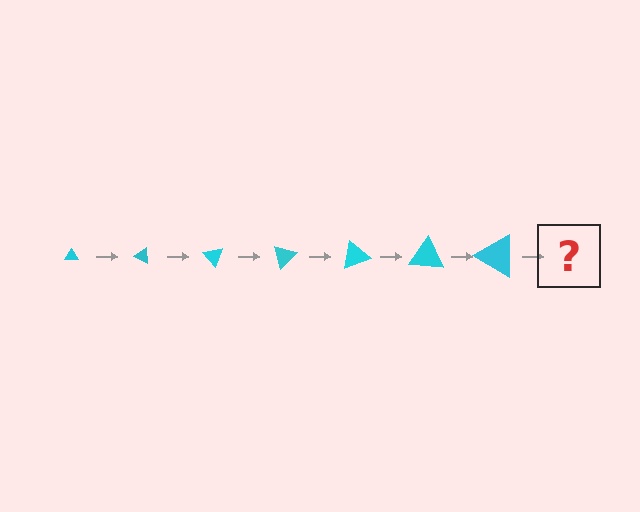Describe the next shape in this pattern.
It should be a triangle, larger than the previous one and rotated 175 degrees from the start.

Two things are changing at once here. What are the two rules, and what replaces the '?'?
The two rules are that the triangle grows larger each step and it rotates 25 degrees each step. The '?' should be a triangle, larger than the previous one and rotated 175 degrees from the start.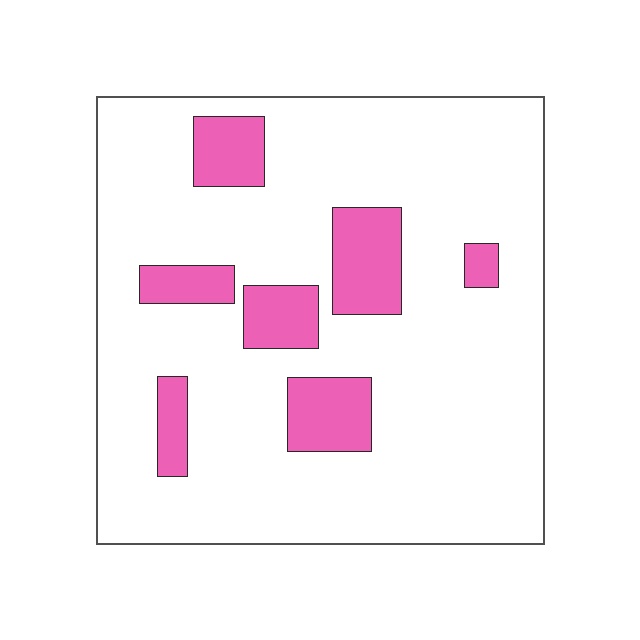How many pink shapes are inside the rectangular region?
7.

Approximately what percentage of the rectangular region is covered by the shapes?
Approximately 15%.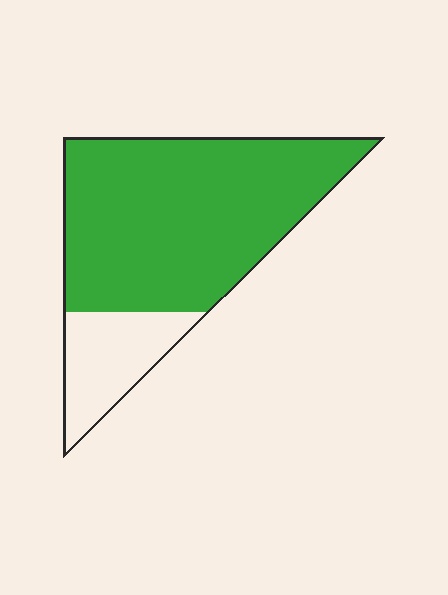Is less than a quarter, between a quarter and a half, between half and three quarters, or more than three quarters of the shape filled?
More than three quarters.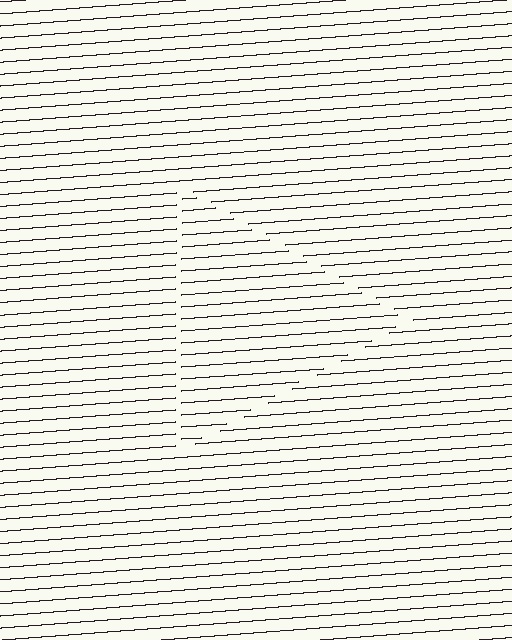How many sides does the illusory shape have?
3 sides — the line-ends trace a triangle.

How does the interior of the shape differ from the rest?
The interior of the shape contains the same grating, shifted by half a period — the contour is defined by the phase discontinuity where line-ends from the inner and outer gratings abut.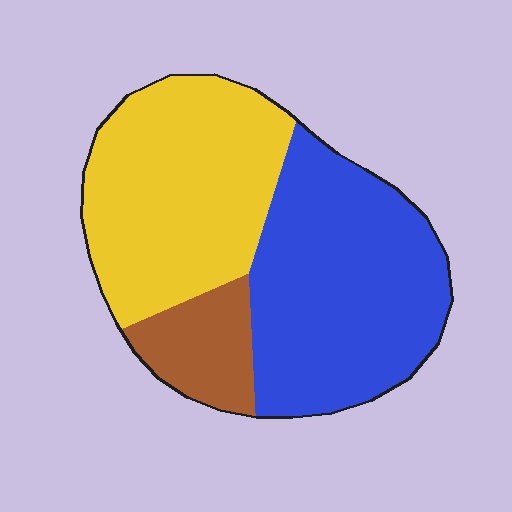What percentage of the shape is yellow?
Yellow covers 42% of the shape.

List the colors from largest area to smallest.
From largest to smallest: blue, yellow, brown.